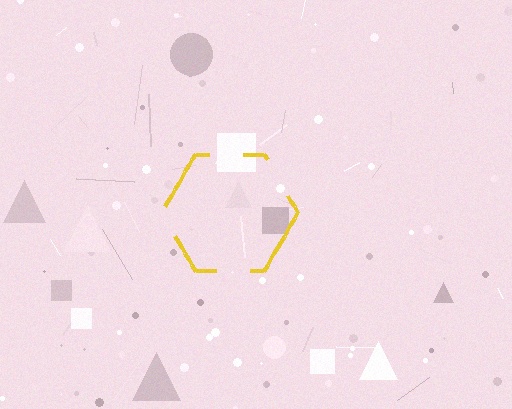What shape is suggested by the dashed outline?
The dashed outline suggests a hexagon.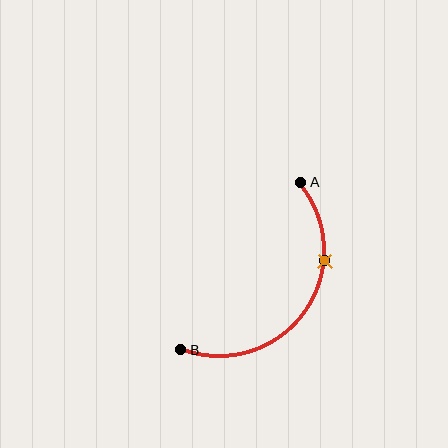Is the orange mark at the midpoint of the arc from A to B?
No. The orange mark lies on the arc but is closer to endpoint A. The arc midpoint would be at the point on the curve equidistant along the arc from both A and B.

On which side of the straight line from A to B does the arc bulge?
The arc bulges below and to the right of the straight line connecting A and B.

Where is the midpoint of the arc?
The arc midpoint is the point on the curve farthest from the straight line joining A and B. It sits below and to the right of that line.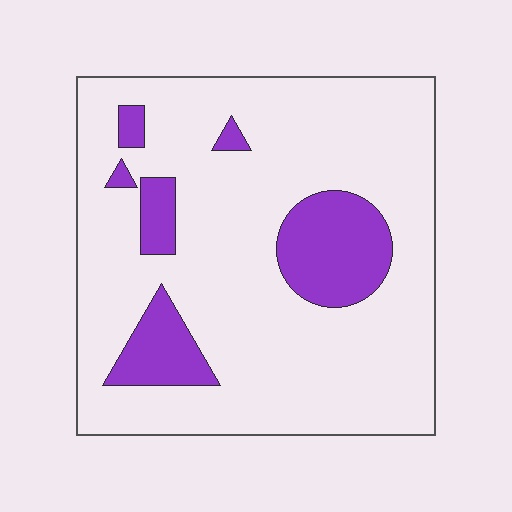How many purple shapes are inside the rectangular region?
6.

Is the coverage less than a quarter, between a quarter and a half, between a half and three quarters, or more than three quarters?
Less than a quarter.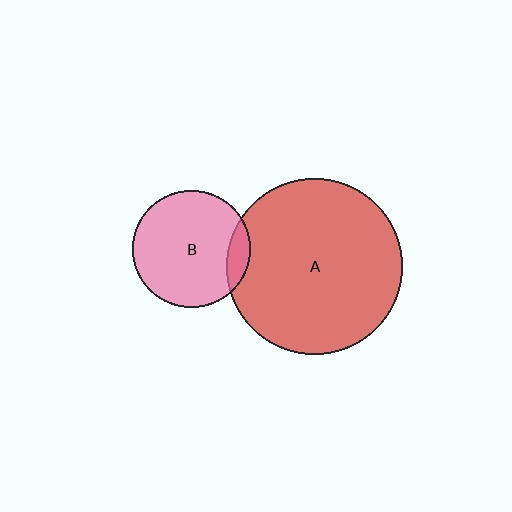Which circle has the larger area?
Circle A (red).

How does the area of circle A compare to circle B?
Approximately 2.2 times.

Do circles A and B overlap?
Yes.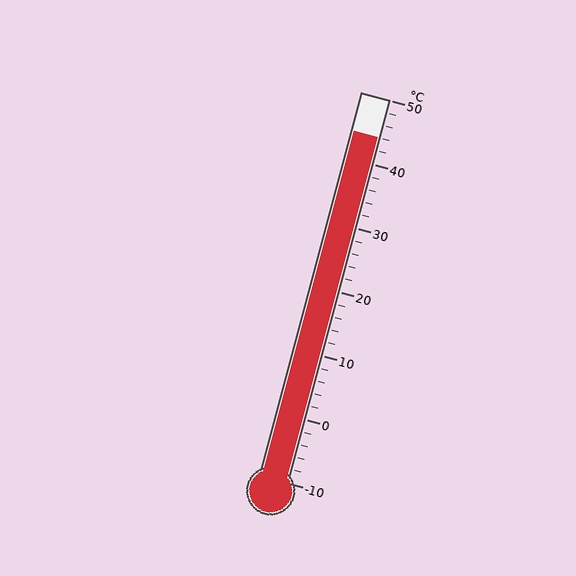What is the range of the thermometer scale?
The thermometer scale ranges from -10°C to 50°C.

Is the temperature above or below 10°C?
The temperature is above 10°C.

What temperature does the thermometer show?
The thermometer shows approximately 44°C.